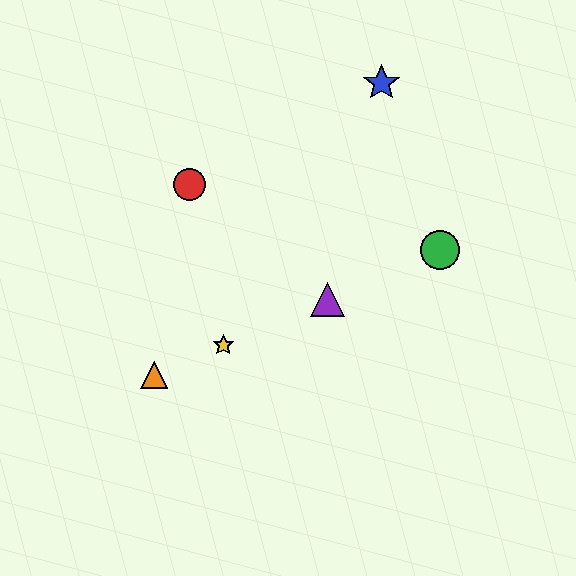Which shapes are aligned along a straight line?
The green circle, the yellow star, the purple triangle, the orange triangle are aligned along a straight line.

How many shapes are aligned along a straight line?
4 shapes (the green circle, the yellow star, the purple triangle, the orange triangle) are aligned along a straight line.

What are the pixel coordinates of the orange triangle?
The orange triangle is at (154, 375).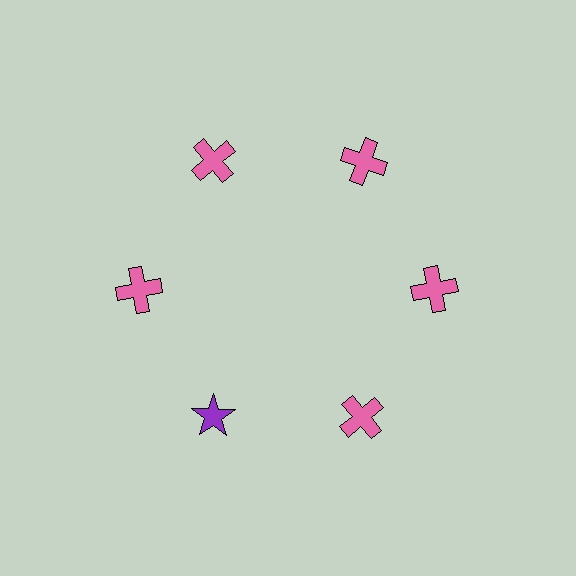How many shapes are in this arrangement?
There are 6 shapes arranged in a ring pattern.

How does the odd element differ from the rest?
It differs in both color (purple instead of pink) and shape (star instead of cross).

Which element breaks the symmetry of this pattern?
The purple star at roughly the 7 o'clock position breaks the symmetry. All other shapes are pink crosses.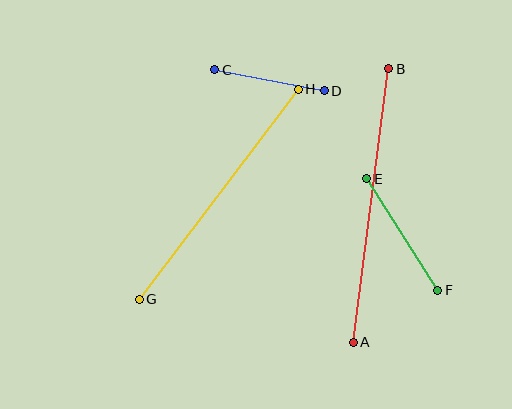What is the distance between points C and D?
The distance is approximately 112 pixels.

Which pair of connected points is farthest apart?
Points A and B are farthest apart.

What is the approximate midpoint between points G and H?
The midpoint is at approximately (219, 194) pixels.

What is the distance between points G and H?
The distance is approximately 263 pixels.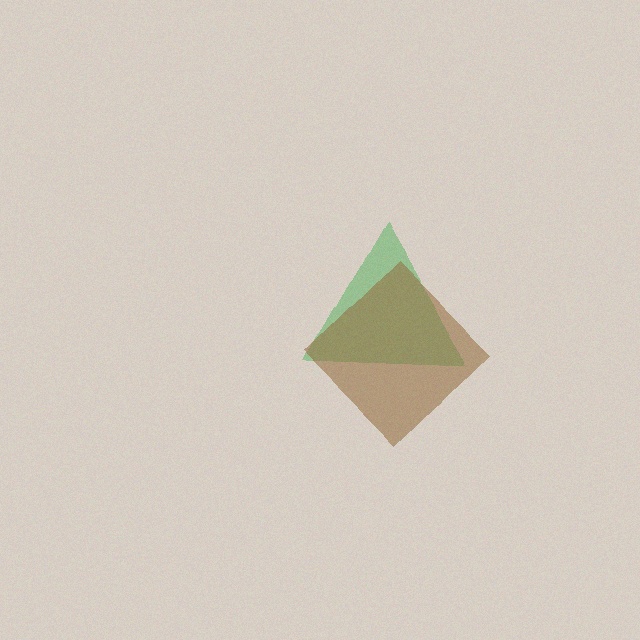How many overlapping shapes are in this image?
There are 2 overlapping shapes in the image.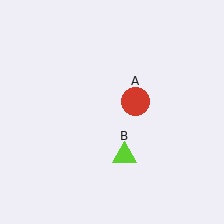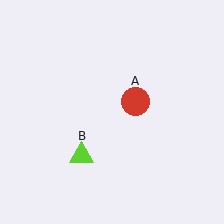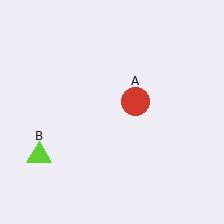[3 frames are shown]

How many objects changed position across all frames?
1 object changed position: lime triangle (object B).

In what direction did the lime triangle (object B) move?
The lime triangle (object B) moved left.